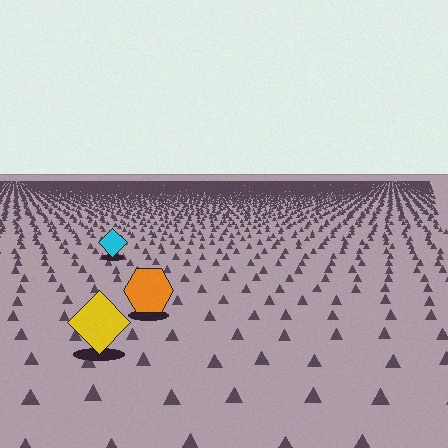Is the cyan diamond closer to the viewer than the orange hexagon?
No. The orange hexagon is closer — you can tell from the texture gradient: the ground texture is coarser near it.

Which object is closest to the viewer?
The yellow diamond is closest. The texture marks near it are larger and more spread out.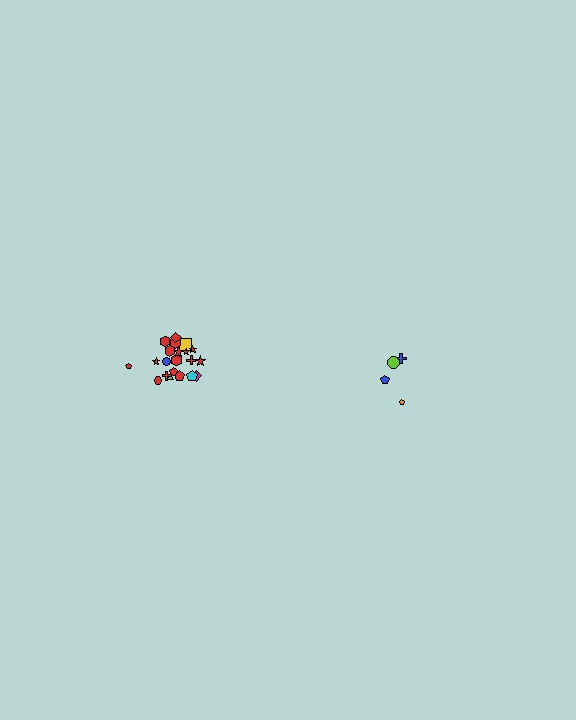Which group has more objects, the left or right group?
The left group.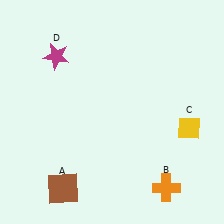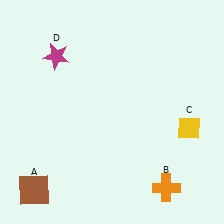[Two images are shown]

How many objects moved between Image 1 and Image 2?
1 object moved between the two images.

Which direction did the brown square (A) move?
The brown square (A) moved left.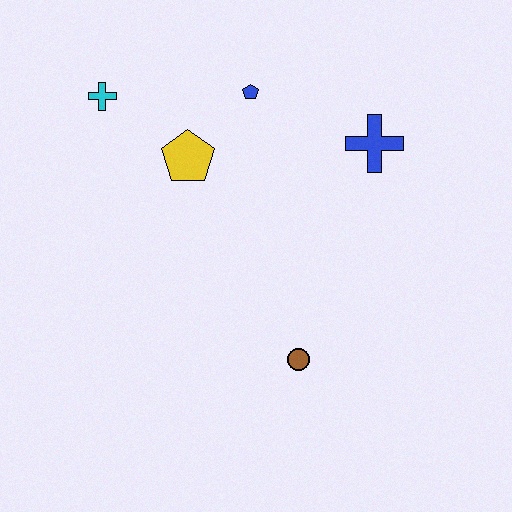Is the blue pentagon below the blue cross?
No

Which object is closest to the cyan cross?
The yellow pentagon is closest to the cyan cross.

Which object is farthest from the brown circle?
The cyan cross is farthest from the brown circle.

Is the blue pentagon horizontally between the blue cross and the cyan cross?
Yes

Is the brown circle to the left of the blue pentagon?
No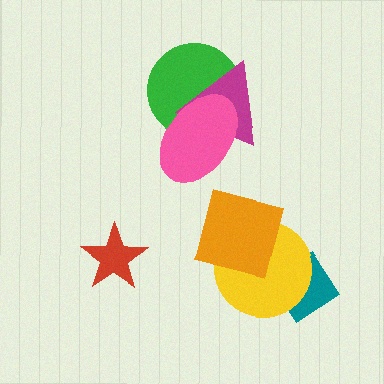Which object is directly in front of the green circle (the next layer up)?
The magenta triangle is directly in front of the green circle.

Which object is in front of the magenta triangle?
The pink ellipse is in front of the magenta triangle.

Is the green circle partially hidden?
Yes, it is partially covered by another shape.